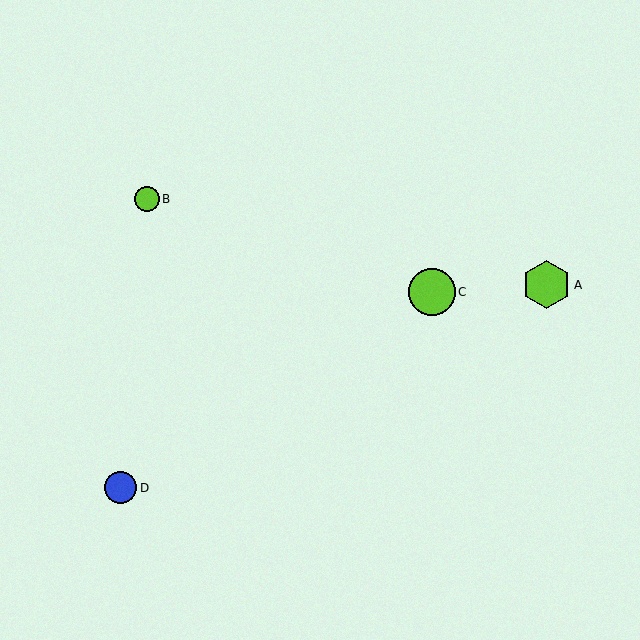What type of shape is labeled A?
Shape A is a lime hexagon.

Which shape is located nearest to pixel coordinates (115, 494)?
The blue circle (labeled D) at (120, 488) is nearest to that location.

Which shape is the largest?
The lime hexagon (labeled A) is the largest.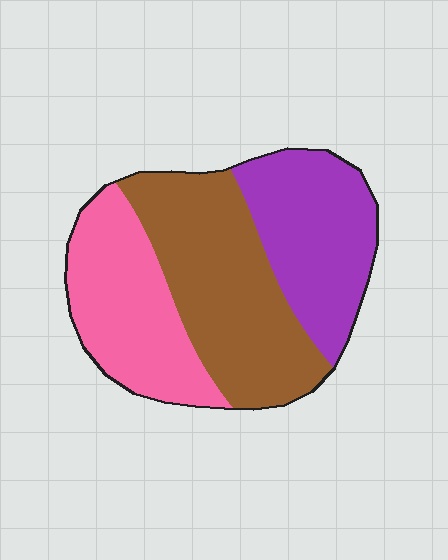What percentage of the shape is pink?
Pink covers roughly 30% of the shape.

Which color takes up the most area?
Brown, at roughly 40%.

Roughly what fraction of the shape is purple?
Purple covers roughly 30% of the shape.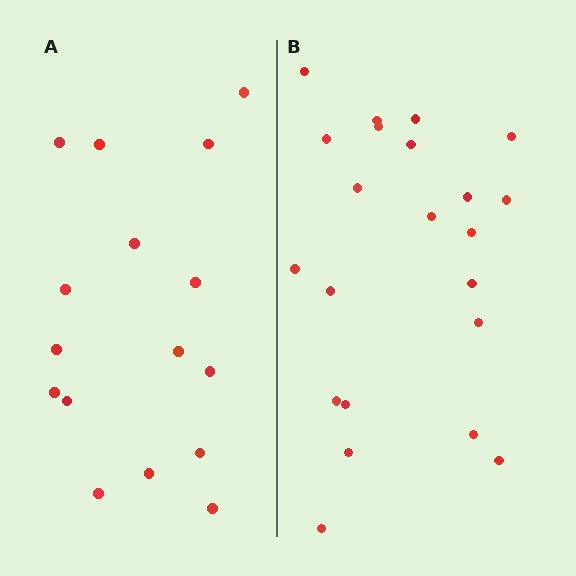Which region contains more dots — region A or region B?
Region B (the right region) has more dots.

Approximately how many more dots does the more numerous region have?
Region B has about 6 more dots than region A.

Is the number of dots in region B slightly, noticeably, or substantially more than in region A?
Region B has noticeably more, but not dramatically so. The ratio is roughly 1.4 to 1.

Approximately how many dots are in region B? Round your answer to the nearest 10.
About 20 dots. (The exact count is 22, which rounds to 20.)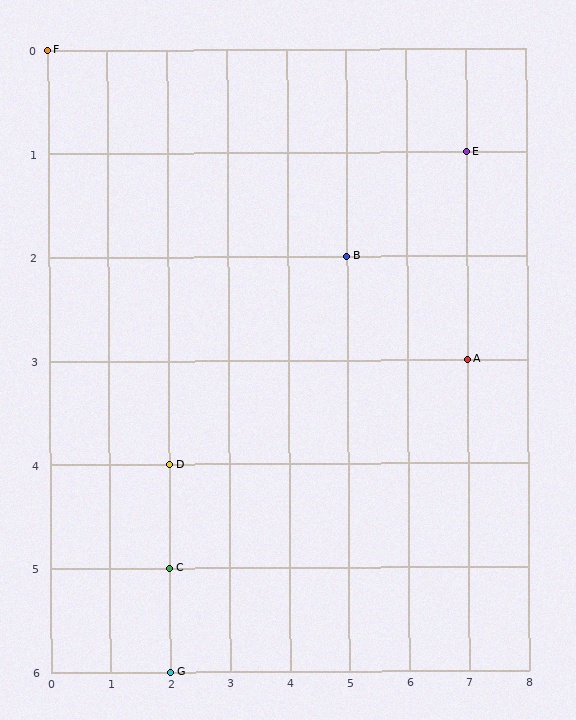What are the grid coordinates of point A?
Point A is at grid coordinates (7, 3).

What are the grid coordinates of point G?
Point G is at grid coordinates (2, 6).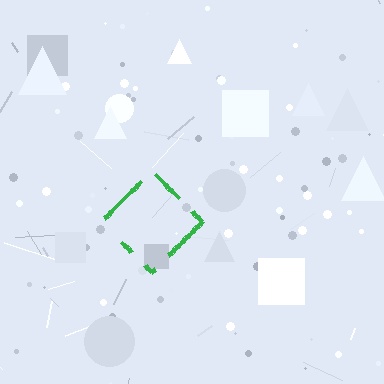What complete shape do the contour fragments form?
The contour fragments form a diamond.